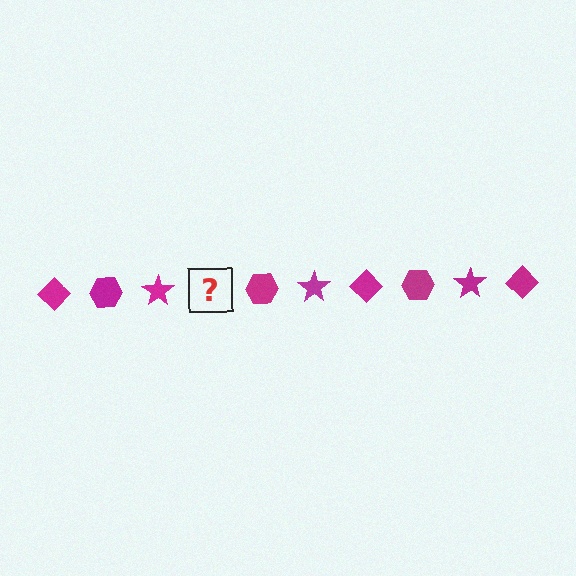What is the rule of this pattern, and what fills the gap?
The rule is that the pattern cycles through diamond, hexagon, star shapes in magenta. The gap should be filled with a magenta diamond.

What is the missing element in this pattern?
The missing element is a magenta diamond.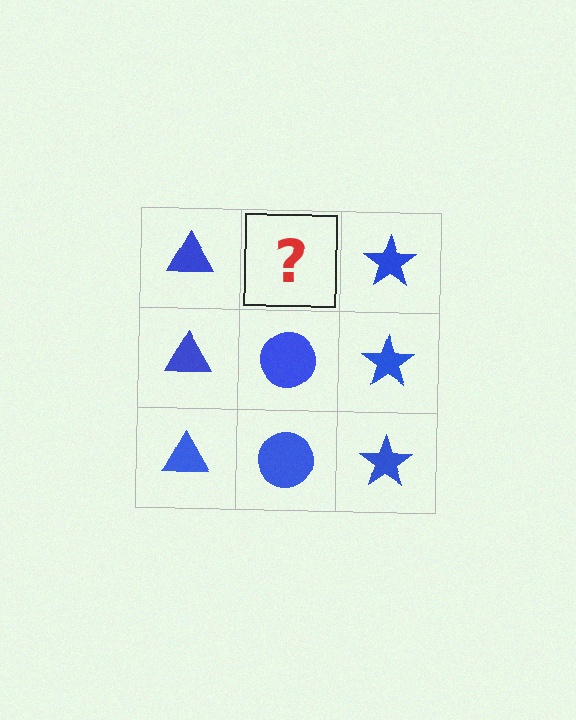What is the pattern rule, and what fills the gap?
The rule is that each column has a consistent shape. The gap should be filled with a blue circle.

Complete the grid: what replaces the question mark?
The question mark should be replaced with a blue circle.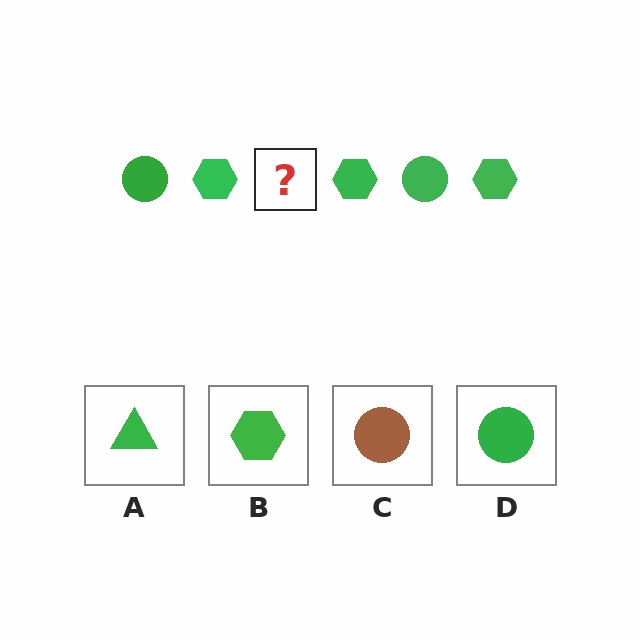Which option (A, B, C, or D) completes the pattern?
D.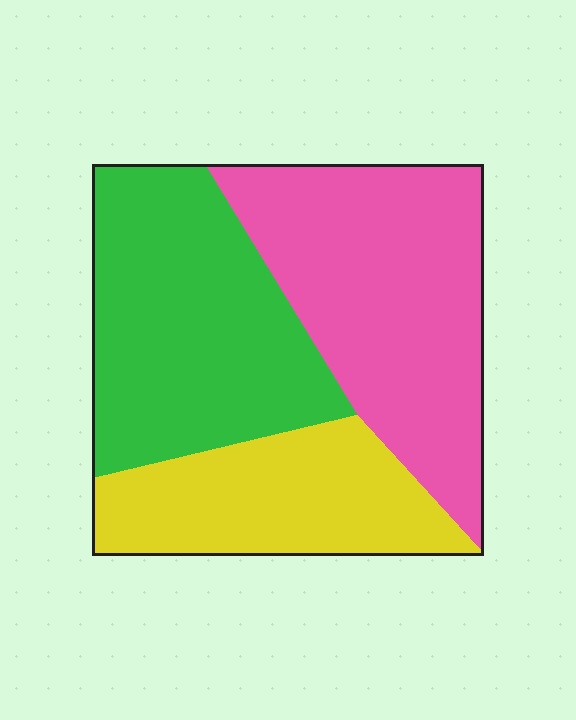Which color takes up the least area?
Yellow, at roughly 25%.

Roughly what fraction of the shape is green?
Green covers 36% of the shape.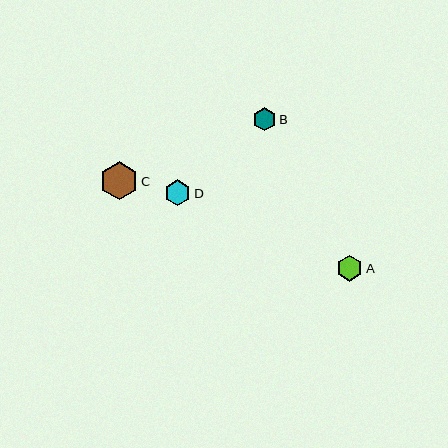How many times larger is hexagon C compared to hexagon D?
Hexagon C is approximately 1.5 times the size of hexagon D.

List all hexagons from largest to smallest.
From largest to smallest: C, A, D, B.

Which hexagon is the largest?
Hexagon C is the largest with a size of approximately 38 pixels.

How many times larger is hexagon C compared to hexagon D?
Hexagon C is approximately 1.5 times the size of hexagon D.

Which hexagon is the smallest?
Hexagon B is the smallest with a size of approximately 23 pixels.